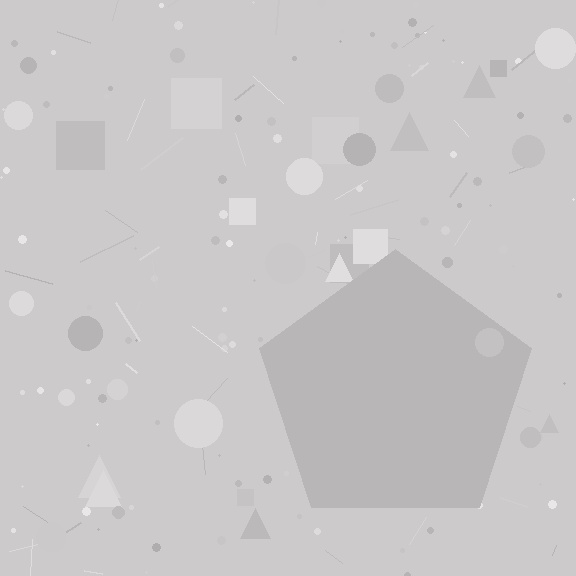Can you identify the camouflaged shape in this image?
The camouflaged shape is a pentagon.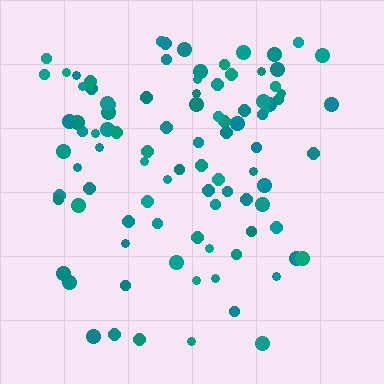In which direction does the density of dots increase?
From bottom to top, with the top side densest.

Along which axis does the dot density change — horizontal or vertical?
Vertical.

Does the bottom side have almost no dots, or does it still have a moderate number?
Still a moderate number, just noticeably fewer than the top.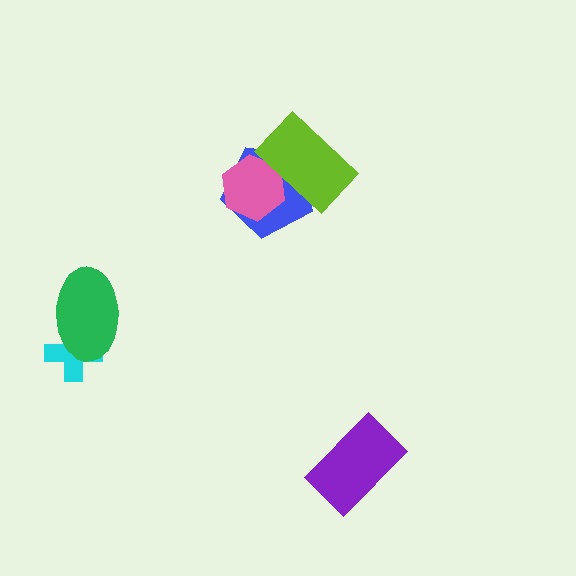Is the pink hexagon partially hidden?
Yes, it is partially covered by another shape.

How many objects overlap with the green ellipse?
1 object overlaps with the green ellipse.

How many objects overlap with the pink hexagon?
2 objects overlap with the pink hexagon.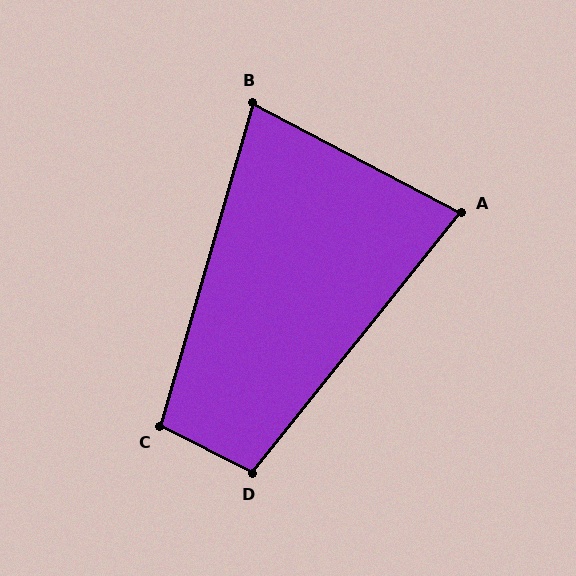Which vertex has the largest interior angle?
D, at approximately 102 degrees.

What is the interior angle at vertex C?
Approximately 101 degrees (obtuse).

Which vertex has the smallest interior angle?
B, at approximately 78 degrees.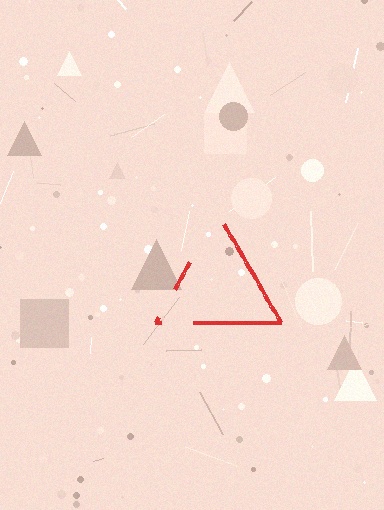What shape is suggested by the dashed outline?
The dashed outline suggests a triangle.